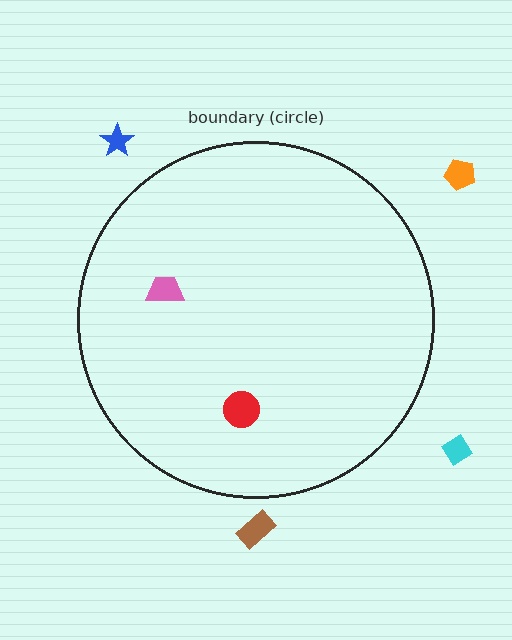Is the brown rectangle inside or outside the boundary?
Outside.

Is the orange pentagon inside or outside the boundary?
Outside.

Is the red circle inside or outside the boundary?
Inside.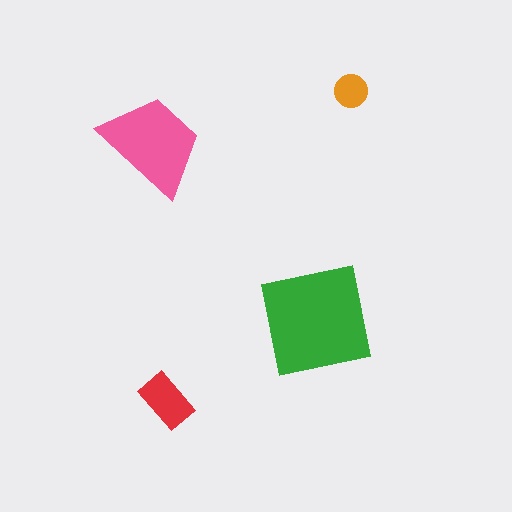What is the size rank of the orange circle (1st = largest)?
4th.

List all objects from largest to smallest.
The green square, the pink trapezoid, the red rectangle, the orange circle.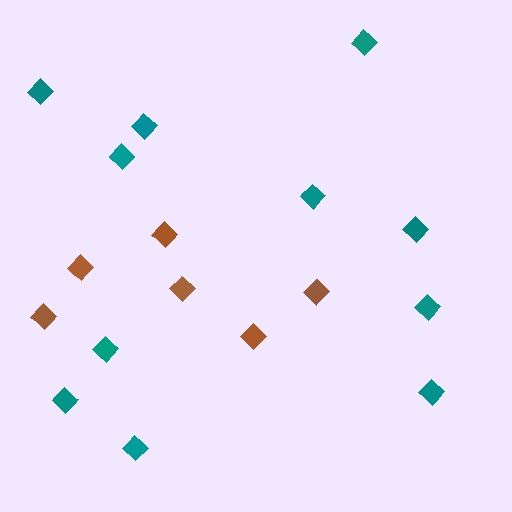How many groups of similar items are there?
There are 2 groups: one group of teal diamonds (11) and one group of brown diamonds (6).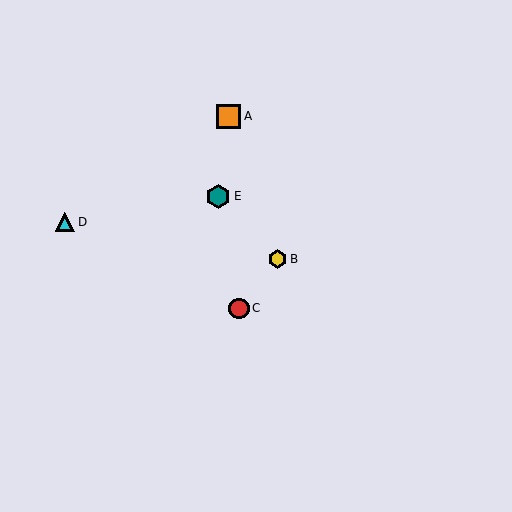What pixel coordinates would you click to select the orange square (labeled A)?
Click at (228, 116) to select the orange square A.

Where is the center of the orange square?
The center of the orange square is at (228, 116).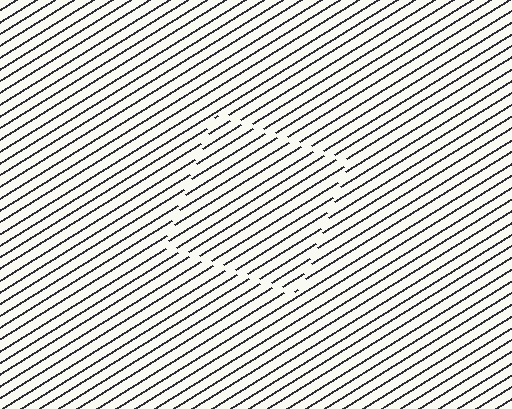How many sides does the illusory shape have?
4 sides — the line-ends trace a square.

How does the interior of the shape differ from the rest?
The interior of the shape contains the same grating, shifted by half a period — the contour is defined by the phase discontinuity where line-ends from the inner and outer gratings abut.